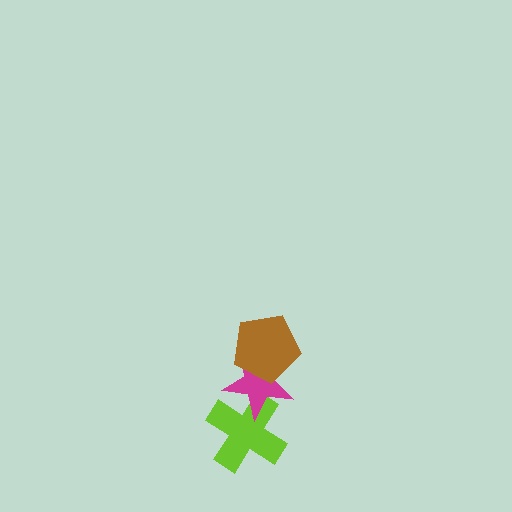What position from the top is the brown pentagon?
The brown pentagon is 1st from the top.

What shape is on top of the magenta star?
The brown pentagon is on top of the magenta star.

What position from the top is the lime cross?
The lime cross is 3rd from the top.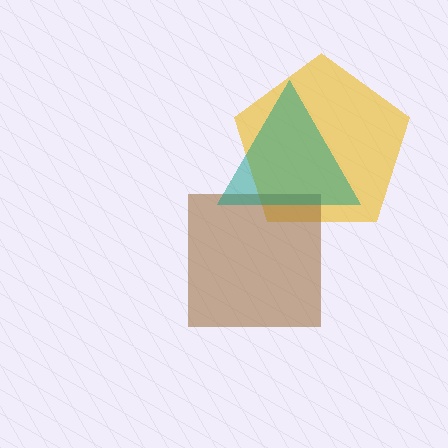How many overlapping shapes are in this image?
There are 3 overlapping shapes in the image.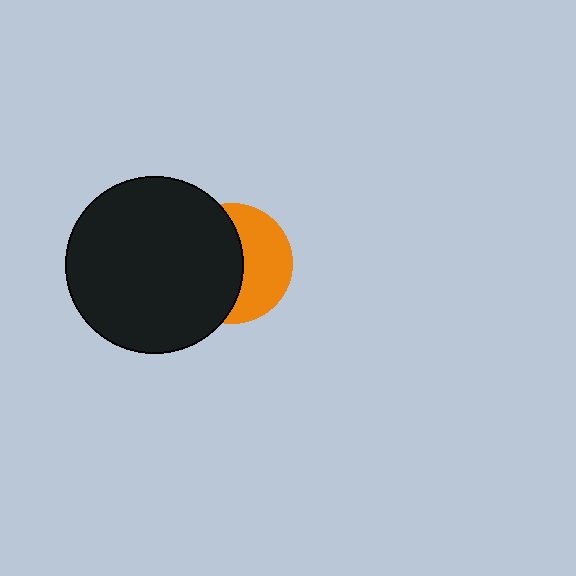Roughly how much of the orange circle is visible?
About half of it is visible (roughly 45%).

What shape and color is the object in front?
The object in front is a black circle.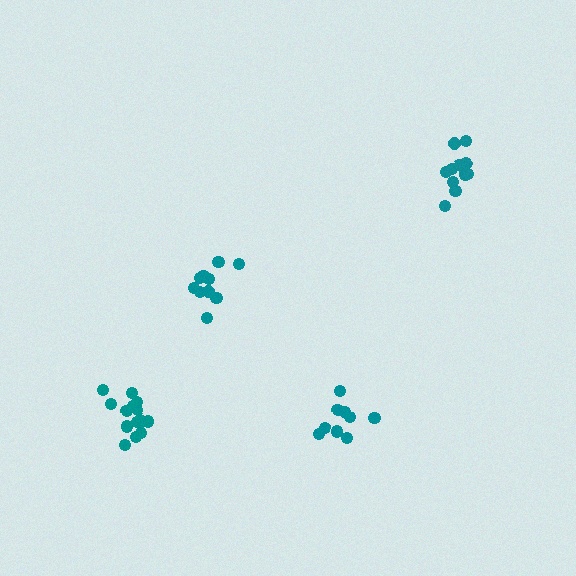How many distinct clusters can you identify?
There are 4 distinct clusters.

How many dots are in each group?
Group 1: 14 dots, Group 2: 9 dots, Group 3: 10 dots, Group 4: 13 dots (46 total).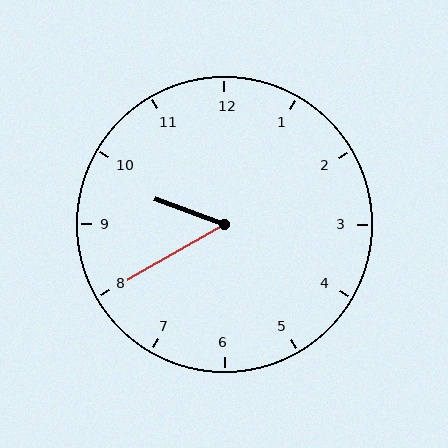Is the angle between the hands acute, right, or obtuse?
It is acute.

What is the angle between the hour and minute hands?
Approximately 50 degrees.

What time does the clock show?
9:40.